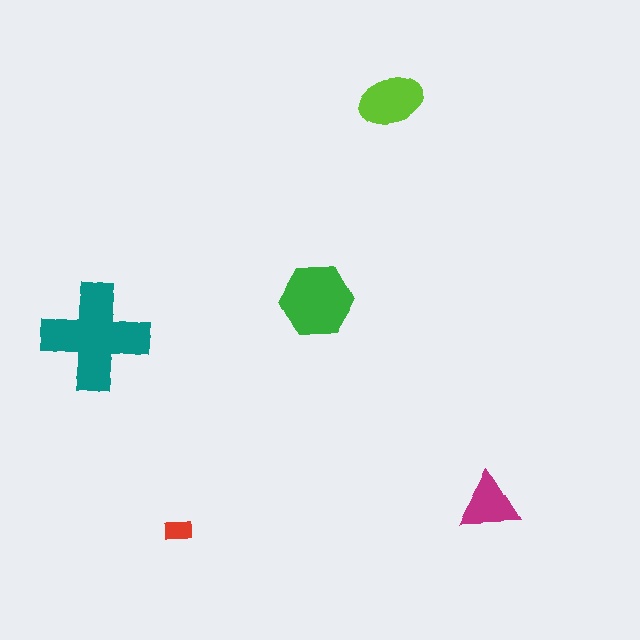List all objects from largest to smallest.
The teal cross, the green hexagon, the lime ellipse, the magenta triangle, the red rectangle.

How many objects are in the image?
There are 5 objects in the image.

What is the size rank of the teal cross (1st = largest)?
1st.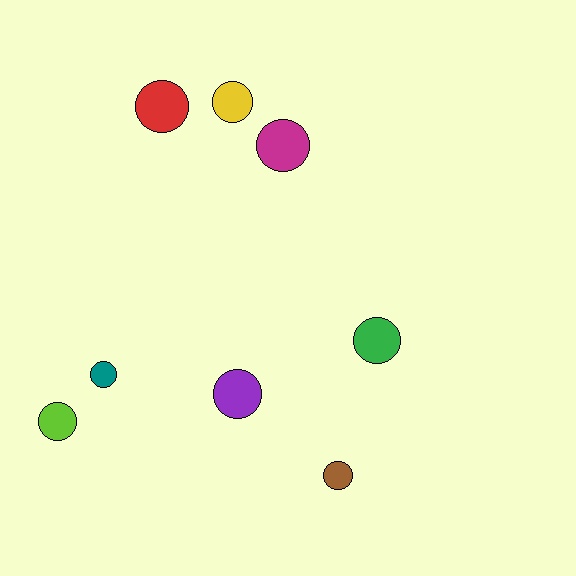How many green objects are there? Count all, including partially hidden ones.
There is 1 green object.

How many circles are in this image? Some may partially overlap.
There are 8 circles.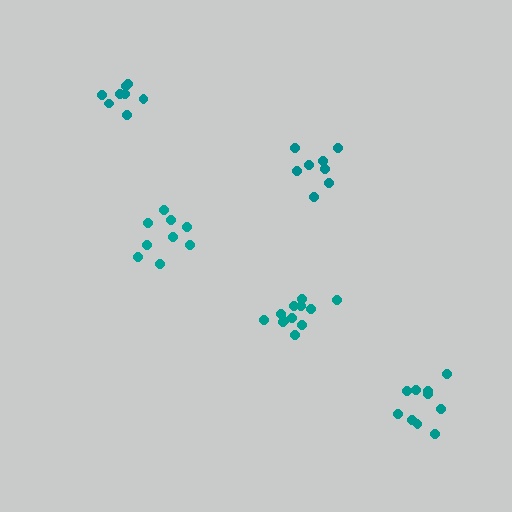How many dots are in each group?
Group 1: 9 dots, Group 2: 8 dots, Group 3: 12 dots, Group 4: 8 dots, Group 5: 10 dots (47 total).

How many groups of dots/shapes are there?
There are 5 groups.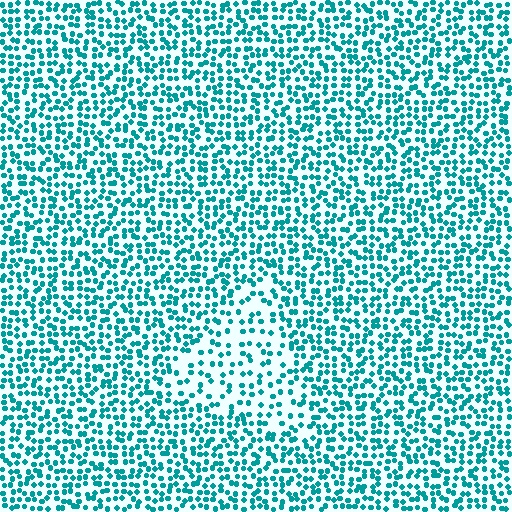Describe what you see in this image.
The image contains small teal elements arranged at two different densities. A triangle-shaped region is visible where the elements are less densely packed than the surrounding area.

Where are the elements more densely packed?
The elements are more densely packed outside the triangle boundary.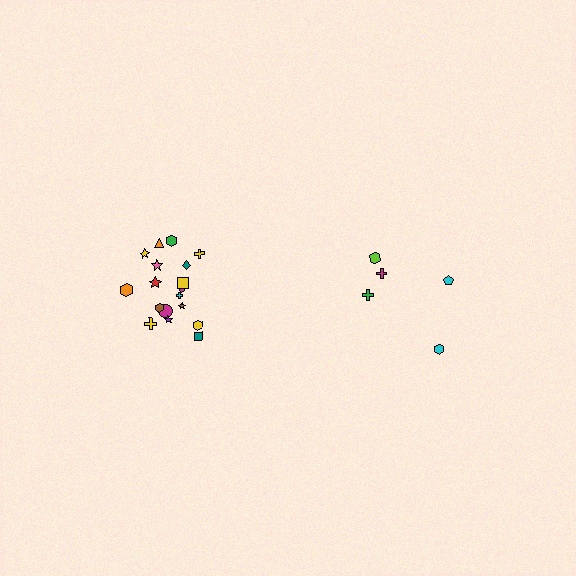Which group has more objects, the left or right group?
The left group.